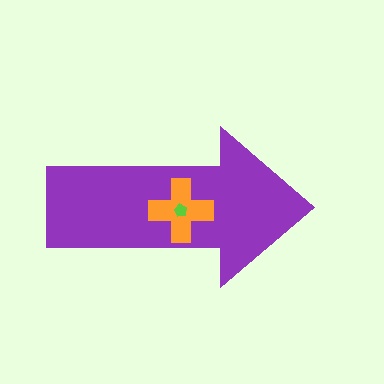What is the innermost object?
The lime pentagon.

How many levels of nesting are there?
3.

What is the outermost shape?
The purple arrow.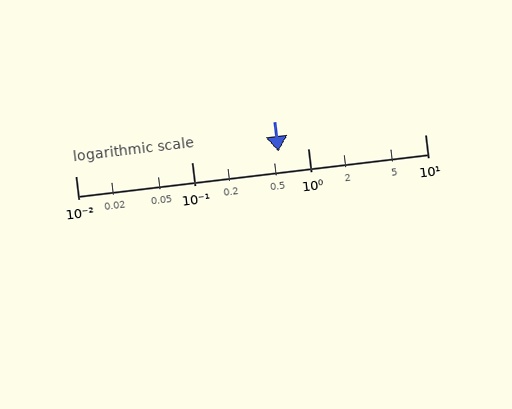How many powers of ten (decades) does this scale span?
The scale spans 3 decades, from 0.01 to 10.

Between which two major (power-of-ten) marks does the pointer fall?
The pointer is between 0.1 and 1.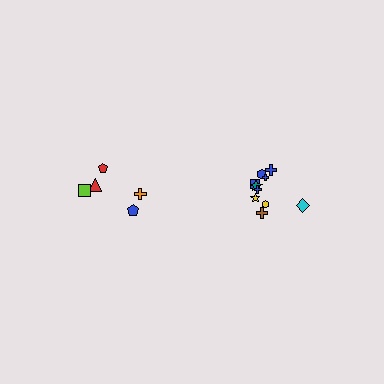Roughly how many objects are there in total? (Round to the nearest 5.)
Roughly 15 objects in total.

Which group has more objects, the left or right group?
The right group.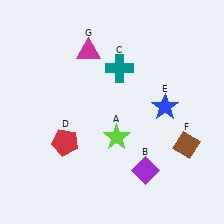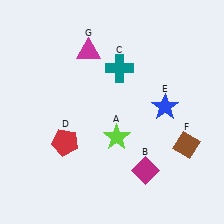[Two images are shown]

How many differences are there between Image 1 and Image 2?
There is 1 difference between the two images.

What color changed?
The diamond (B) changed from purple in Image 1 to magenta in Image 2.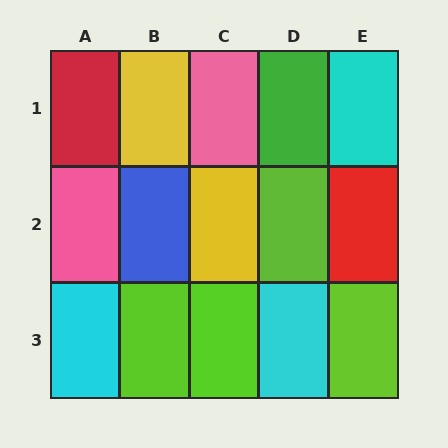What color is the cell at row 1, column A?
Red.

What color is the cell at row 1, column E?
Cyan.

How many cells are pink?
2 cells are pink.